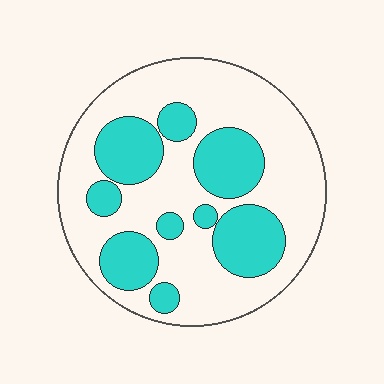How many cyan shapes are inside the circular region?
9.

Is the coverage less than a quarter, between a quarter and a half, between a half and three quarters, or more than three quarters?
Between a quarter and a half.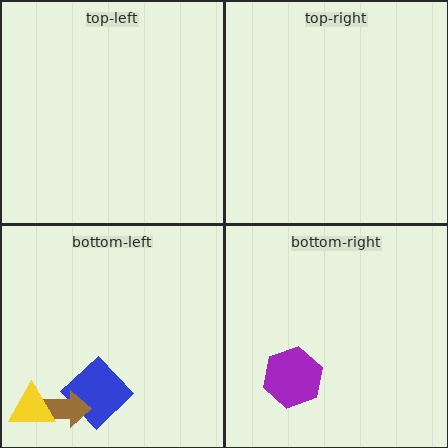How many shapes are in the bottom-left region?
3.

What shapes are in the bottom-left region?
The blue diamond, the brown arrow, the yellow triangle.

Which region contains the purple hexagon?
The bottom-right region.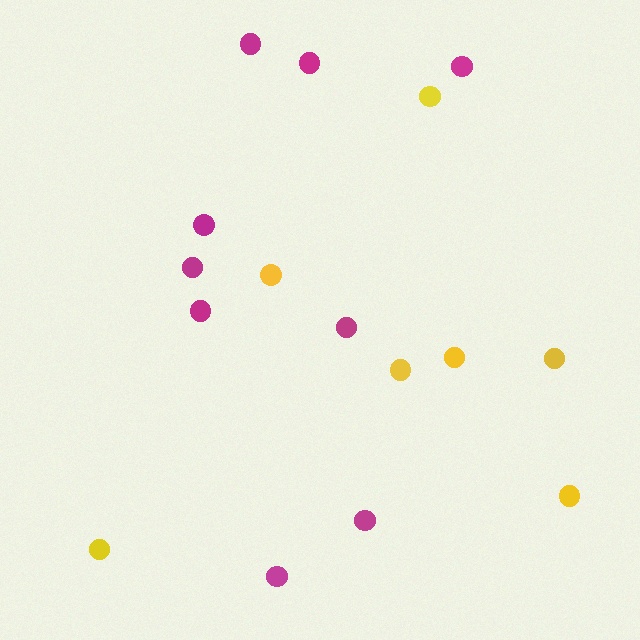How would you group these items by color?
There are 2 groups: one group of yellow circles (7) and one group of magenta circles (9).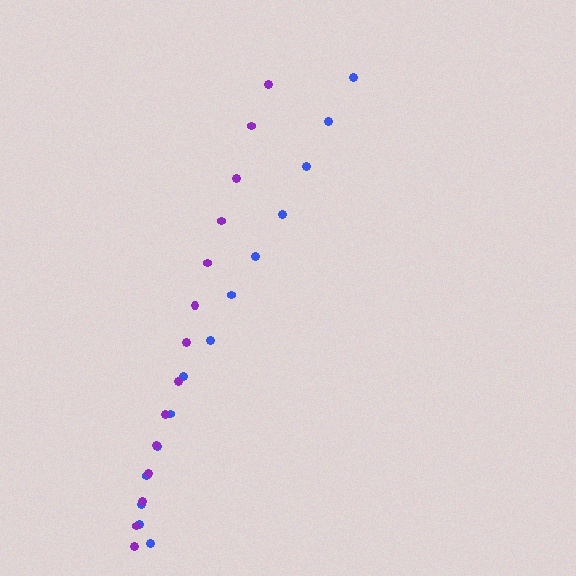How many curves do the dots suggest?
There are 2 distinct paths.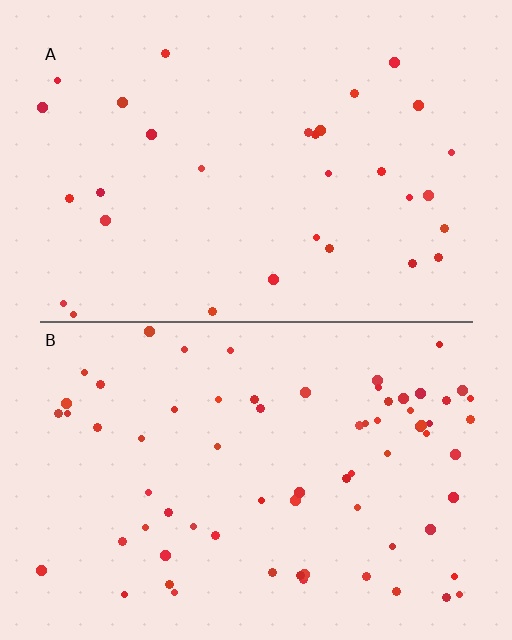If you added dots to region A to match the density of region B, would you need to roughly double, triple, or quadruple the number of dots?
Approximately double.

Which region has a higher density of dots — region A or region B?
B (the bottom).